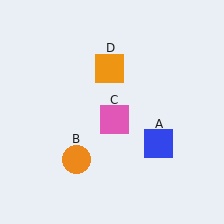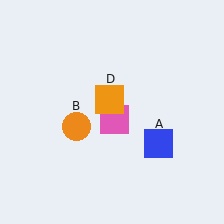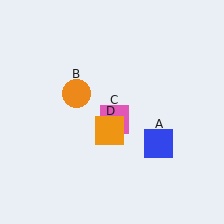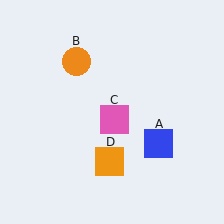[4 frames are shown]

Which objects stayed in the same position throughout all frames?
Blue square (object A) and pink square (object C) remained stationary.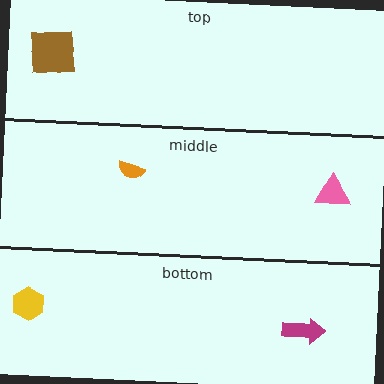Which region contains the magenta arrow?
The bottom region.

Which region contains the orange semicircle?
The middle region.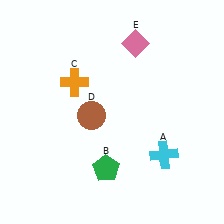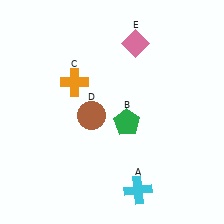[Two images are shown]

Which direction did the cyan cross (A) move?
The cyan cross (A) moved down.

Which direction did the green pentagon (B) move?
The green pentagon (B) moved up.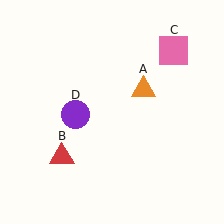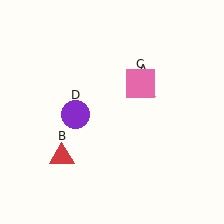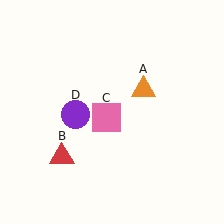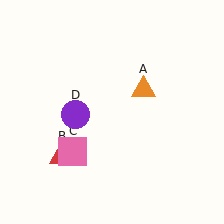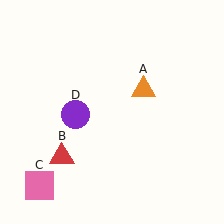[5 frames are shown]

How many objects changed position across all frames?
1 object changed position: pink square (object C).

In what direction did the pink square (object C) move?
The pink square (object C) moved down and to the left.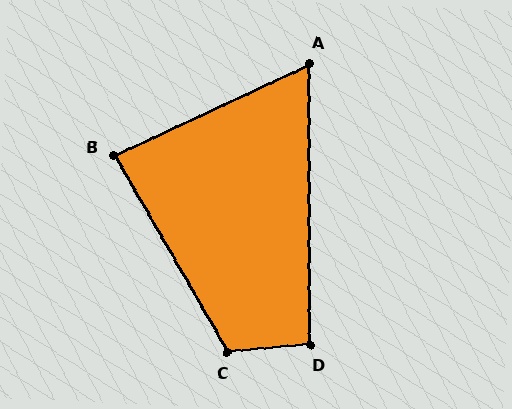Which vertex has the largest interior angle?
C, at approximately 115 degrees.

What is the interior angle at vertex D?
Approximately 95 degrees (approximately right).